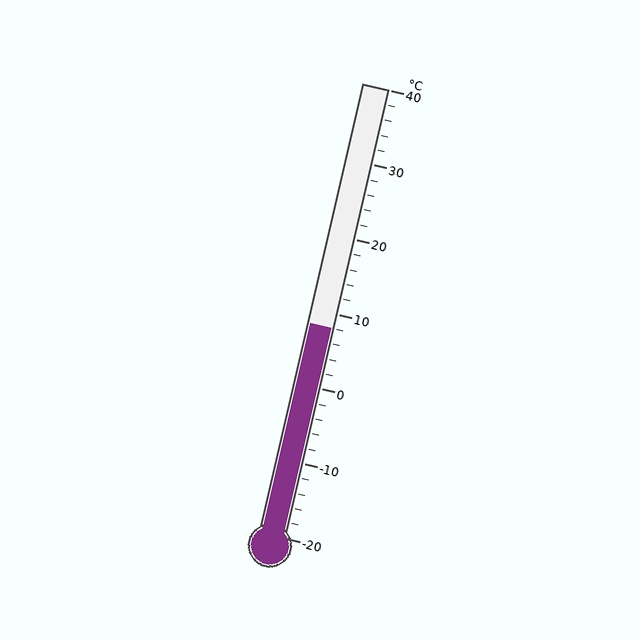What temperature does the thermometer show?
The thermometer shows approximately 8°C.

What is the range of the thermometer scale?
The thermometer scale ranges from -20°C to 40°C.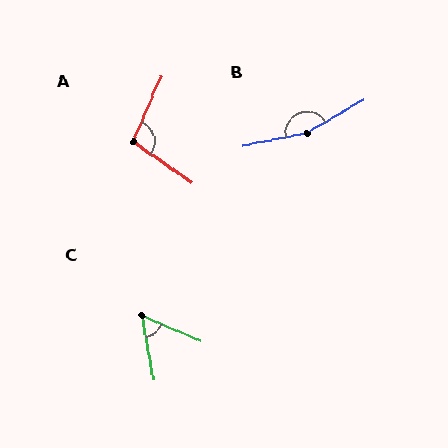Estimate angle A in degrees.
Approximately 102 degrees.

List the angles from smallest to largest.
C (57°), A (102°), B (161°).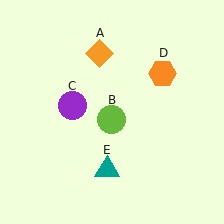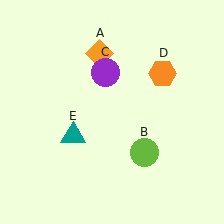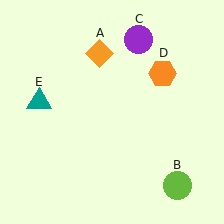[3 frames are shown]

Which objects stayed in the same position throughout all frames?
Orange diamond (object A) and orange hexagon (object D) remained stationary.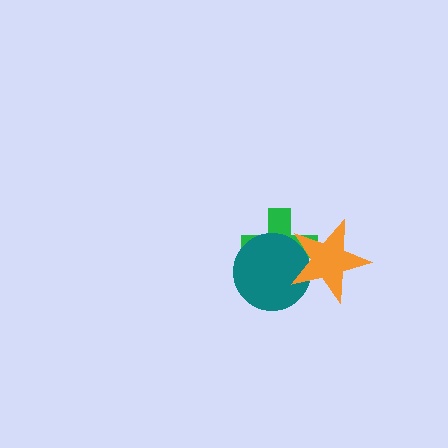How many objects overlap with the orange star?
2 objects overlap with the orange star.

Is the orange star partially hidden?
No, no other shape covers it.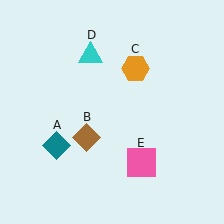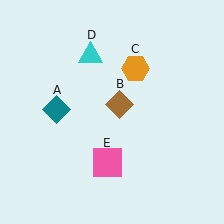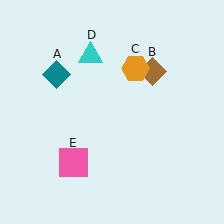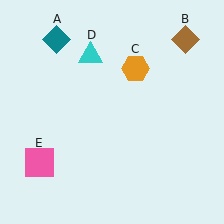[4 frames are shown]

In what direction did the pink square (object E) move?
The pink square (object E) moved left.